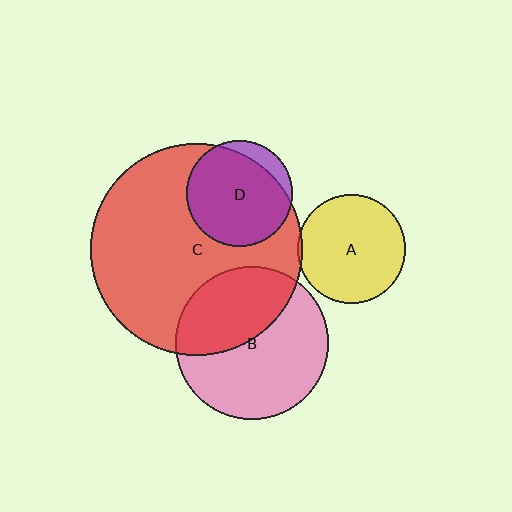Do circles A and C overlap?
Yes.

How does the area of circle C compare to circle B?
Approximately 1.9 times.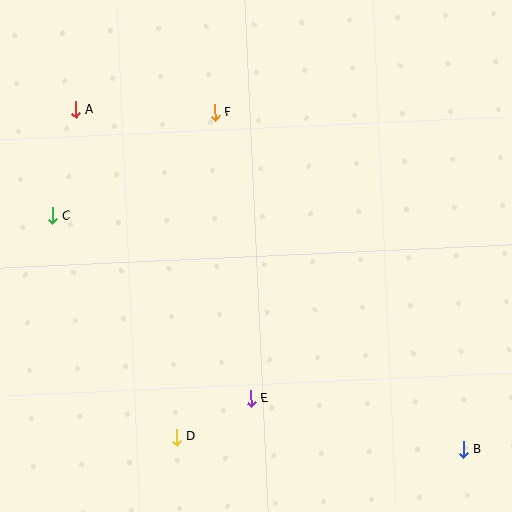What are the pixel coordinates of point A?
Point A is at (76, 110).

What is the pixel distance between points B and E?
The distance between B and E is 218 pixels.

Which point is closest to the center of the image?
Point E at (251, 399) is closest to the center.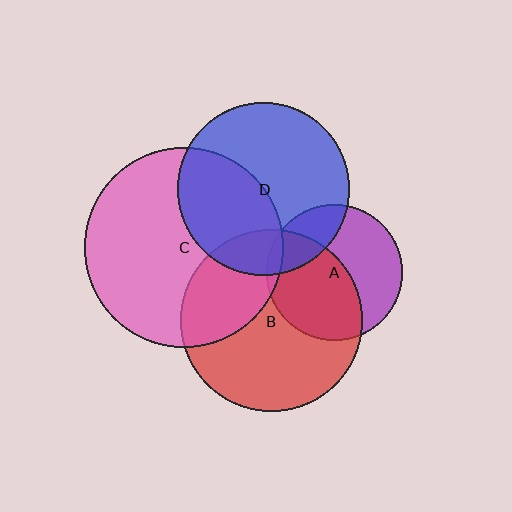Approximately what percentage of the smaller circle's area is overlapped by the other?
Approximately 15%.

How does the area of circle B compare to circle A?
Approximately 1.8 times.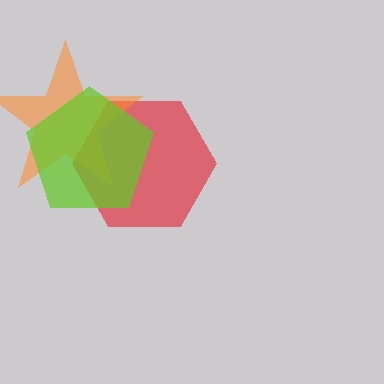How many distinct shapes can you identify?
There are 3 distinct shapes: a red hexagon, an orange star, a lime pentagon.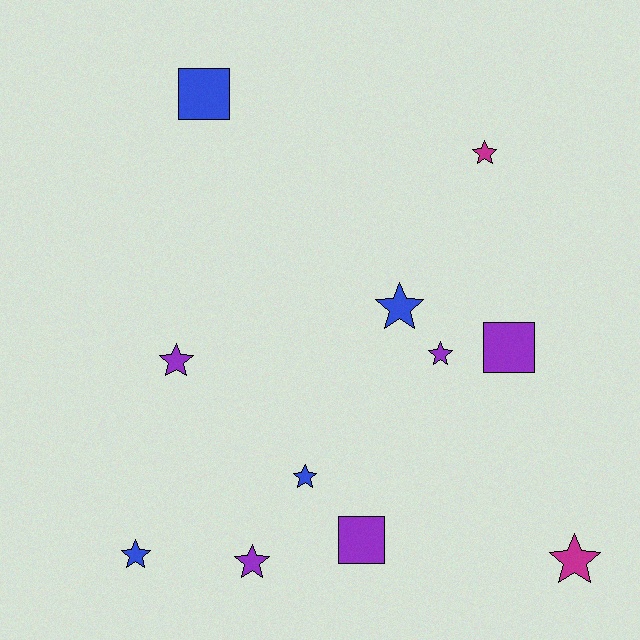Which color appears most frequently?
Purple, with 5 objects.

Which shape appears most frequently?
Star, with 8 objects.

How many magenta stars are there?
There are 2 magenta stars.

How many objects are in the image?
There are 11 objects.